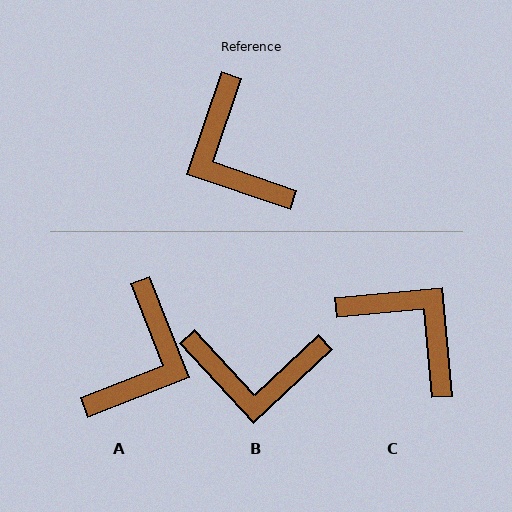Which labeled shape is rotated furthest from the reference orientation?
C, about 156 degrees away.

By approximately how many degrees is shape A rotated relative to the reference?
Approximately 130 degrees counter-clockwise.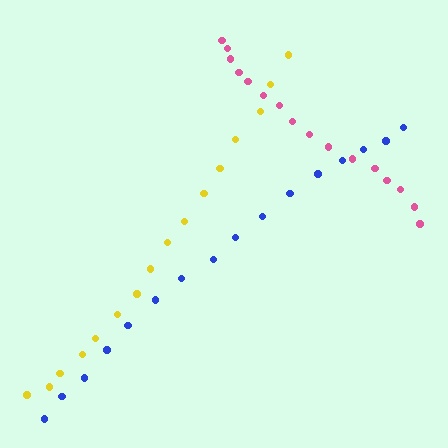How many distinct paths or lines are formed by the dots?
There are 3 distinct paths.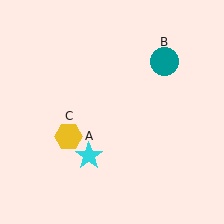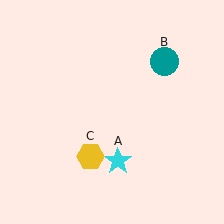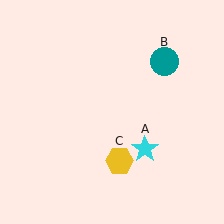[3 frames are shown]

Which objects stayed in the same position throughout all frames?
Teal circle (object B) remained stationary.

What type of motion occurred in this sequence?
The cyan star (object A), yellow hexagon (object C) rotated counterclockwise around the center of the scene.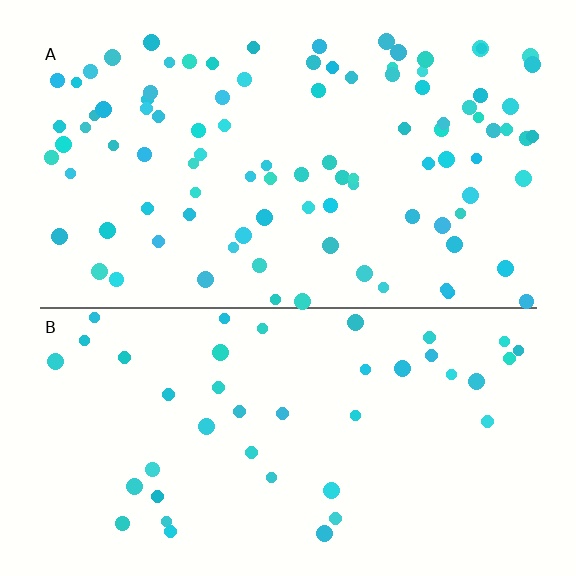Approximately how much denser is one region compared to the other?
Approximately 2.4× — region A over region B.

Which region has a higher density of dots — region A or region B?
A (the top).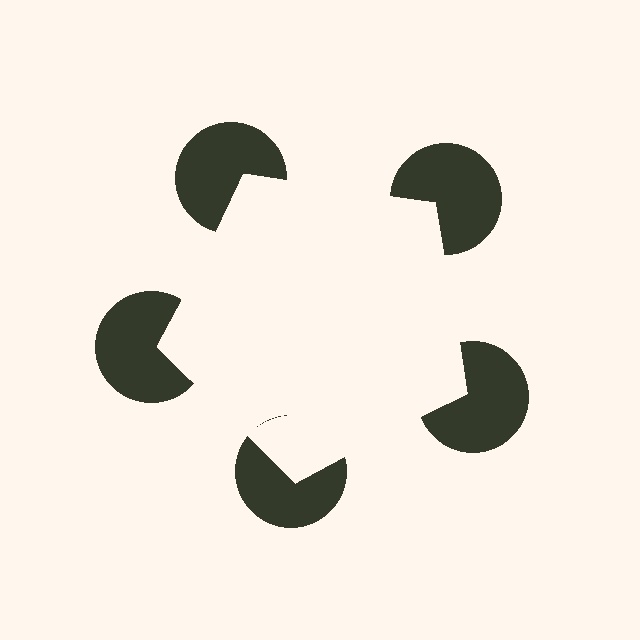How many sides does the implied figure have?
5 sides.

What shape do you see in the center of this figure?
An illusory pentagon — its edges are inferred from the aligned wedge cuts in the pac-man discs, not physically drawn.